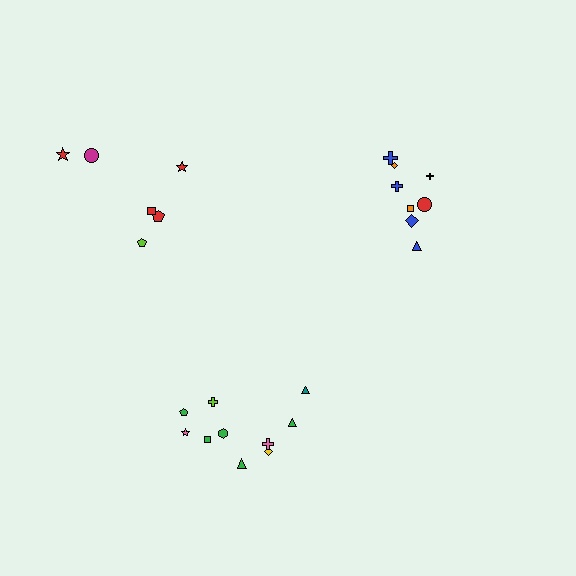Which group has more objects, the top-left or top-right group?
The top-right group.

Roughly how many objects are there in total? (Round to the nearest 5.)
Roughly 25 objects in total.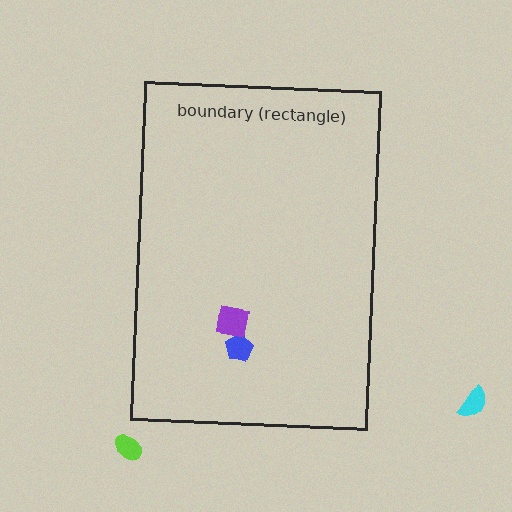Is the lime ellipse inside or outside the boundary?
Outside.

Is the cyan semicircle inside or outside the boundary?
Outside.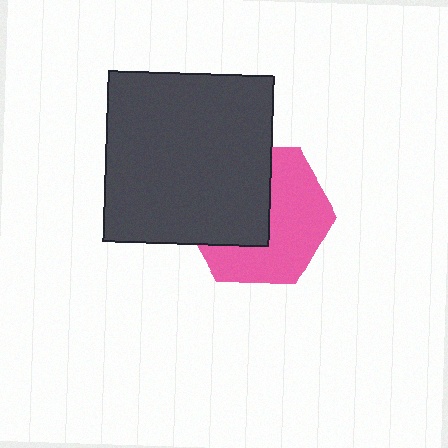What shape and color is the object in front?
The object in front is a dark gray rectangle.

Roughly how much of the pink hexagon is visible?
About half of it is visible (roughly 54%).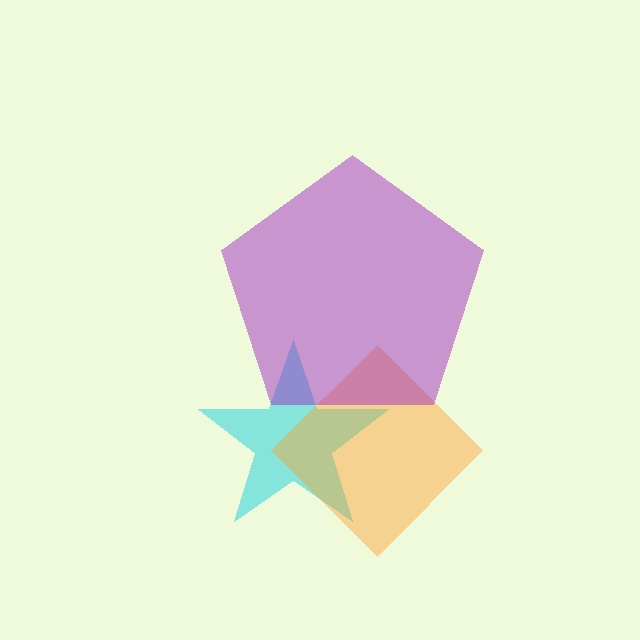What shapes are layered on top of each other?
The layered shapes are: a cyan star, an orange diamond, a purple pentagon.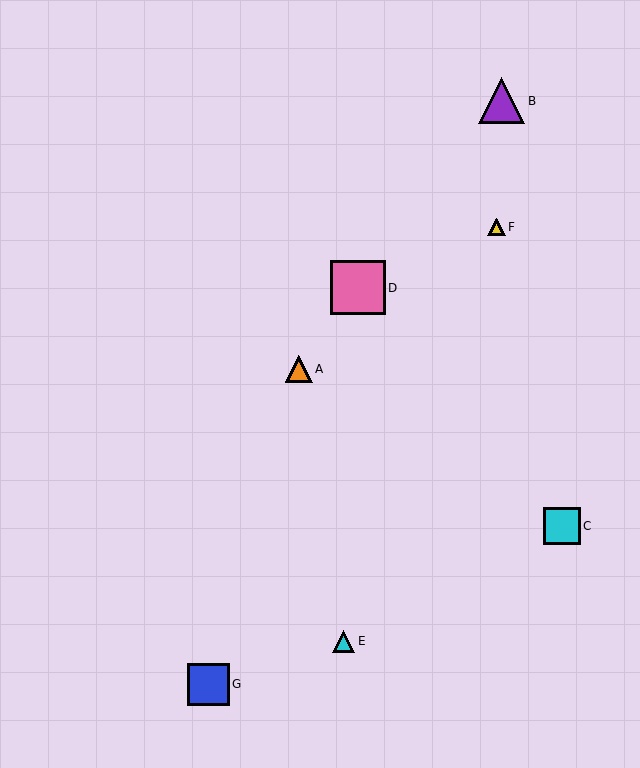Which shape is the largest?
The pink square (labeled D) is the largest.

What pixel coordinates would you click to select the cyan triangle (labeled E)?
Click at (344, 641) to select the cyan triangle E.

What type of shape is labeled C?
Shape C is a cyan square.